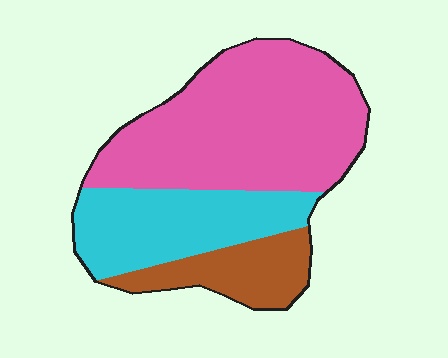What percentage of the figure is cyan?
Cyan covers around 30% of the figure.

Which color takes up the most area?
Pink, at roughly 55%.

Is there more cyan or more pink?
Pink.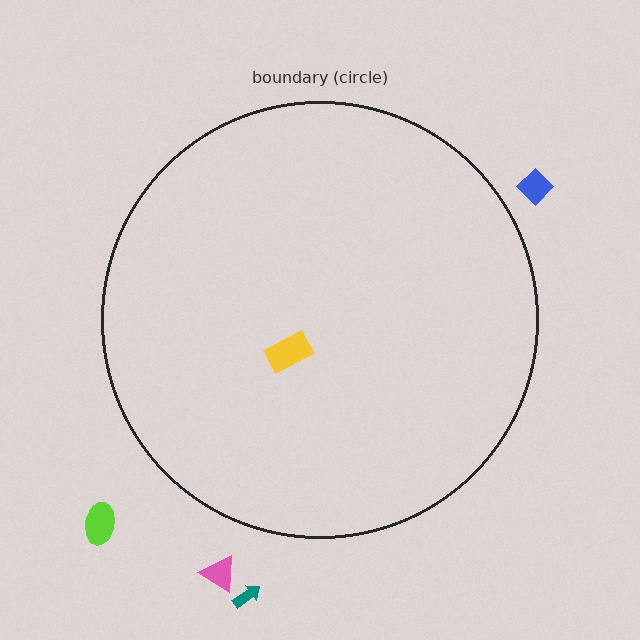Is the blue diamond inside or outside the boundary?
Outside.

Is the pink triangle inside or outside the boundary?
Outside.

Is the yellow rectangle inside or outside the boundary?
Inside.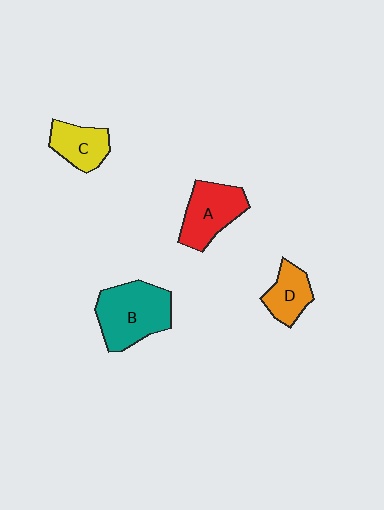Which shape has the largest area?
Shape B (teal).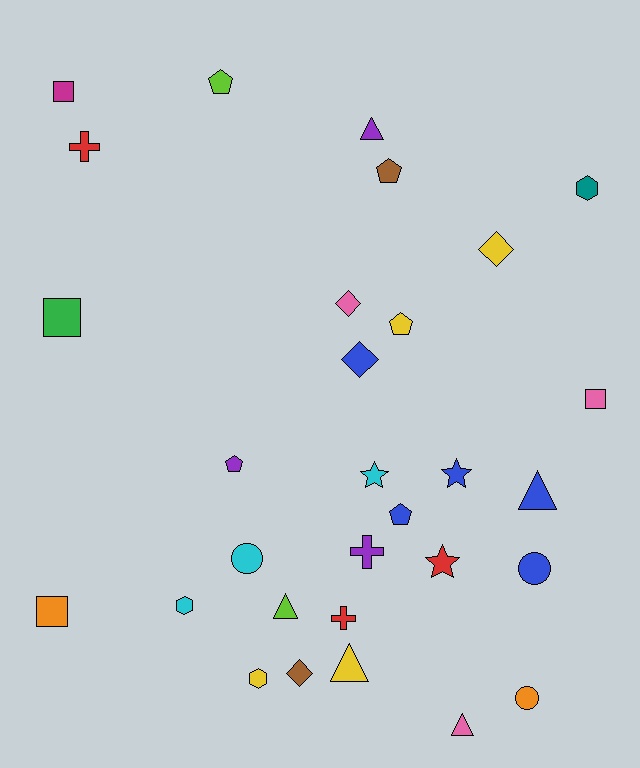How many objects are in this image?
There are 30 objects.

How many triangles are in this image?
There are 5 triangles.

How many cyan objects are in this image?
There are 3 cyan objects.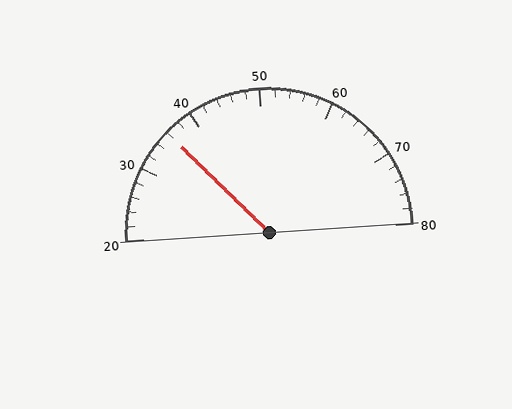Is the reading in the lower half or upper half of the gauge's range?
The reading is in the lower half of the range (20 to 80).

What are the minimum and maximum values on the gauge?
The gauge ranges from 20 to 80.